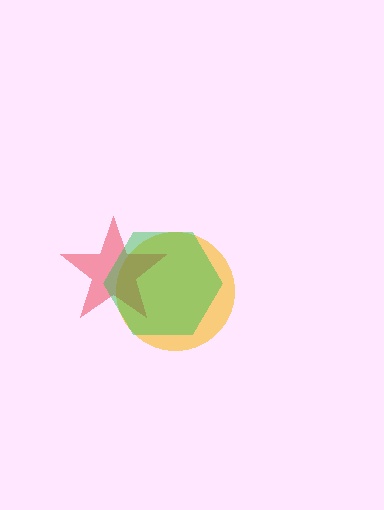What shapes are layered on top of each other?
The layered shapes are: a yellow circle, a red star, a green hexagon.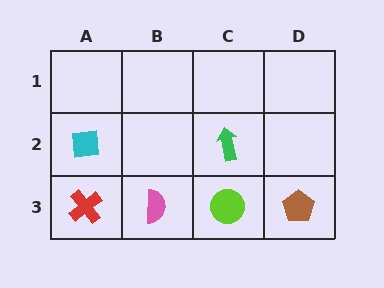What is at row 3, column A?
A red cross.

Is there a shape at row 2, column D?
No, that cell is empty.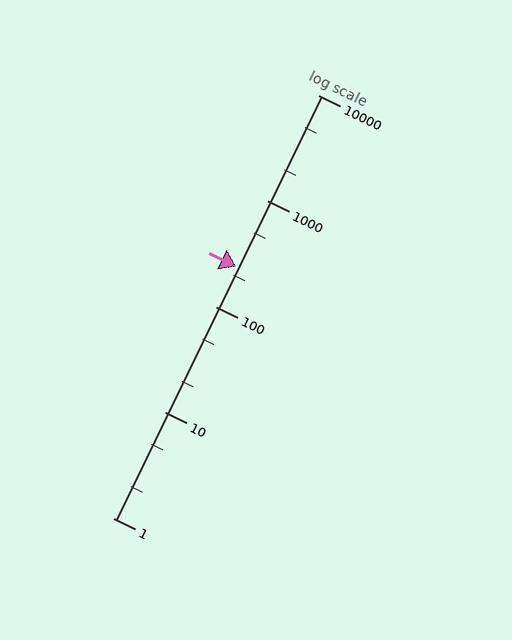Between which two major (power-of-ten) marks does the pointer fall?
The pointer is between 100 and 1000.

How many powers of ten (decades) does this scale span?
The scale spans 4 decades, from 1 to 10000.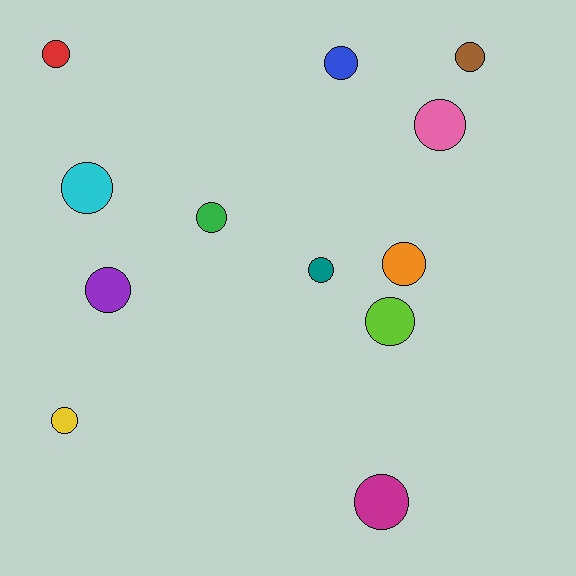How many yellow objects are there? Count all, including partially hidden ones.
There is 1 yellow object.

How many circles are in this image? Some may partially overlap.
There are 12 circles.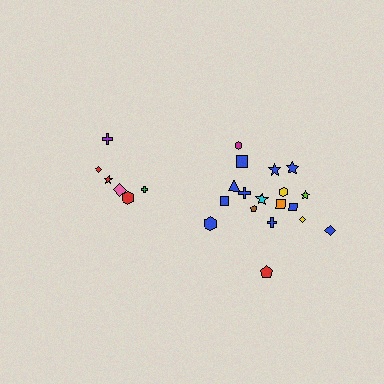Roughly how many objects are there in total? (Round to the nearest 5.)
Roughly 25 objects in total.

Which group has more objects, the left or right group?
The right group.